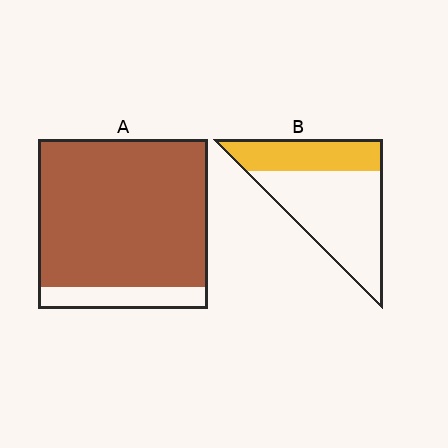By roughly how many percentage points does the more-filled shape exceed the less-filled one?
By roughly 55 percentage points (A over B).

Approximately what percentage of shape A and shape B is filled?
A is approximately 85% and B is approximately 35%.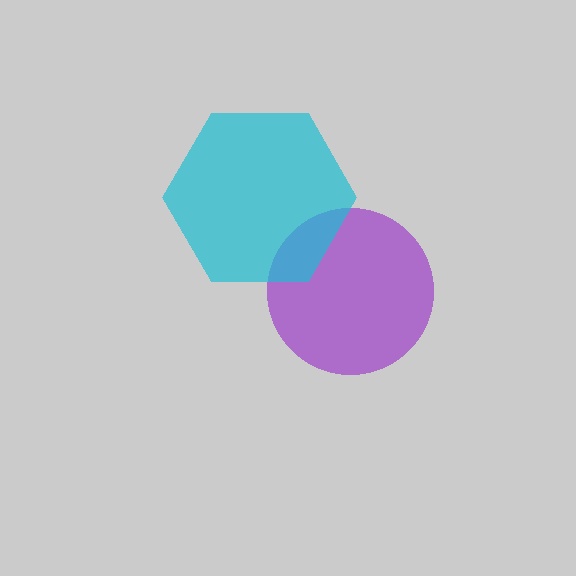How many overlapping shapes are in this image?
There are 2 overlapping shapes in the image.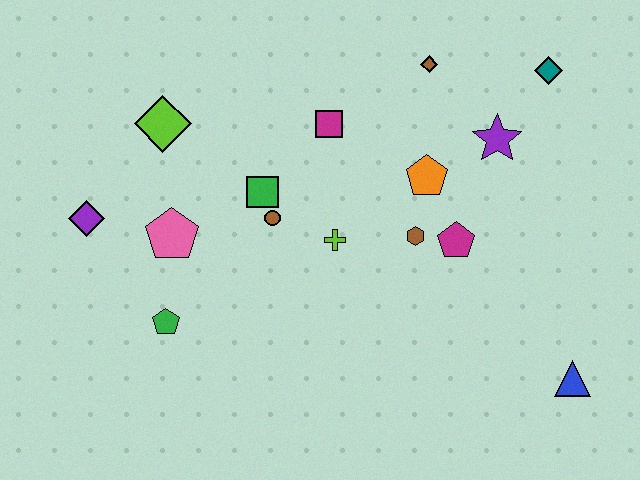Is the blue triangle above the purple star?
No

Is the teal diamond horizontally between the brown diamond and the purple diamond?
No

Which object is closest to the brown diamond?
The purple star is closest to the brown diamond.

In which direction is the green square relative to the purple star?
The green square is to the left of the purple star.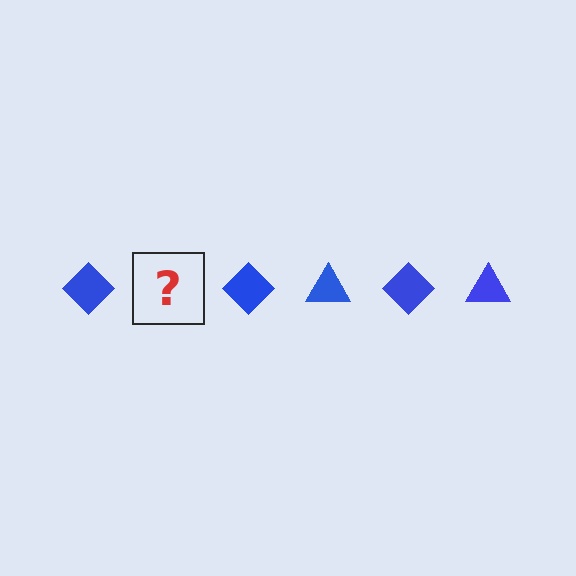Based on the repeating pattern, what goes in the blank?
The blank should be a blue triangle.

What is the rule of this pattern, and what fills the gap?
The rule is that the pattern cycles through diamond, triangle shapes in blue. The gap should be filled with a blue triangle.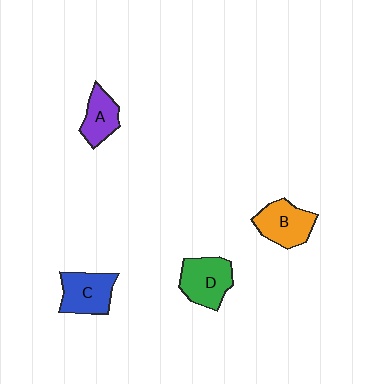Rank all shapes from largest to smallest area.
From largest to smallest: D (green), C (blue), B (orange), A (purple).